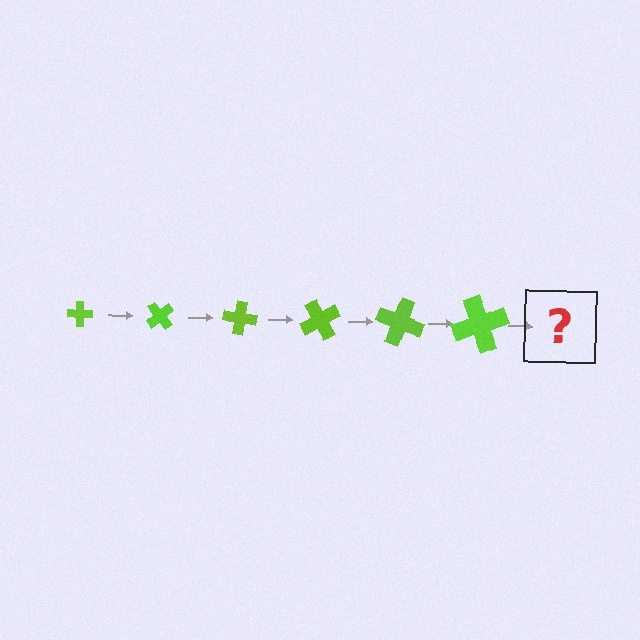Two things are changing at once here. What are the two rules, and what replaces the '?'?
The two rules are that the cross grows larger each step and it rotates 50 degrees each step. The '?' should be a cross, larger than the previous one and rotated 300 degrees from the start.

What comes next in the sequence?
The next element should be a cross, larger than the previous one and rotated 300 degrees from the start.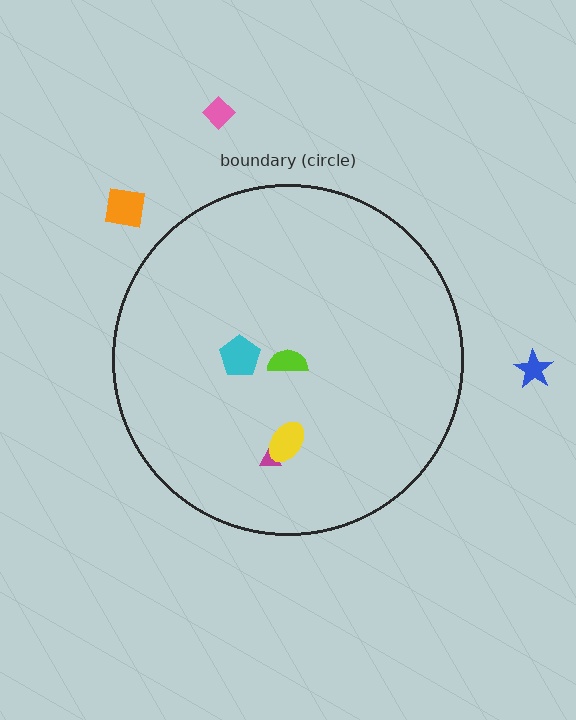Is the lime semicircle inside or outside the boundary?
Inside.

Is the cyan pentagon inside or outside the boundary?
Inside.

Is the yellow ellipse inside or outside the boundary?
Inside.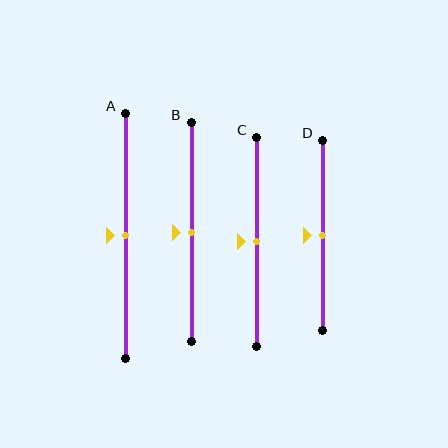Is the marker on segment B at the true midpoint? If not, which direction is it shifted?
Yes, the marker on segment B is at the true midpoint.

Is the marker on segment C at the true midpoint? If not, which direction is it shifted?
Yes, the marker on segment C is at the true midpoint.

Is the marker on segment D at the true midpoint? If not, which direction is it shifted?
Yes, the marker on segment D is at the true midpoint.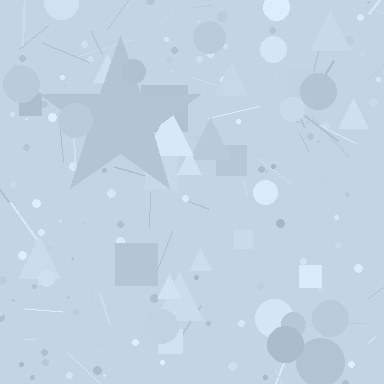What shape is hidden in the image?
A star is hidden in the image.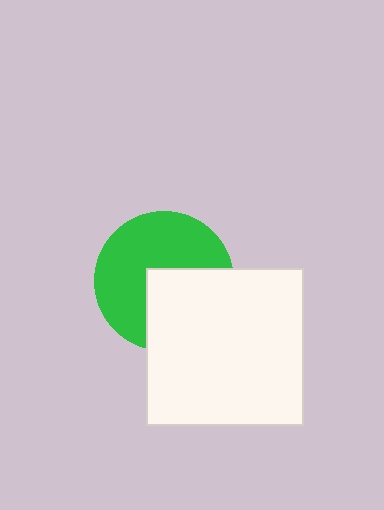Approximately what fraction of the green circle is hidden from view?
Roughly 41% of the green circle is hidden behind the white square.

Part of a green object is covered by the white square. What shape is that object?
It is a circle.